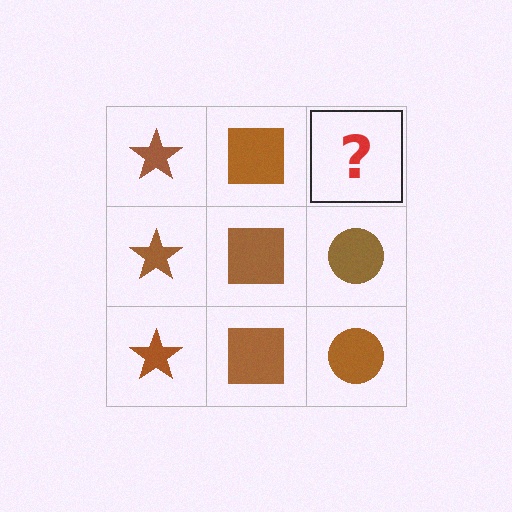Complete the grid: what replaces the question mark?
The question mark should be replaced with a brown circle.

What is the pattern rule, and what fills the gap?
The rule is that each column has a consistent shape. The gap should be filled with a brown circle.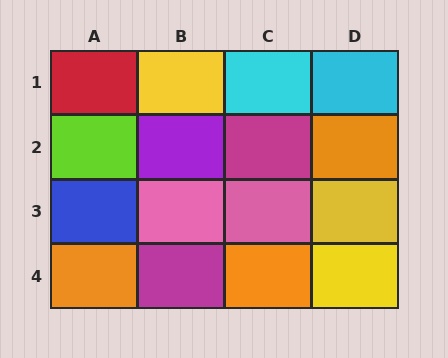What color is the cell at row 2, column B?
Purple.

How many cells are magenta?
2 cells are magenta.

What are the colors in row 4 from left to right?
Orange, magenta, orange, yellow.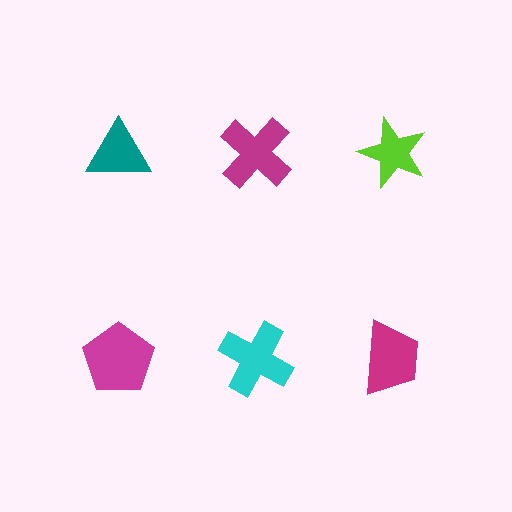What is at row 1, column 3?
A lime star.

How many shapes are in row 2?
3 shapes.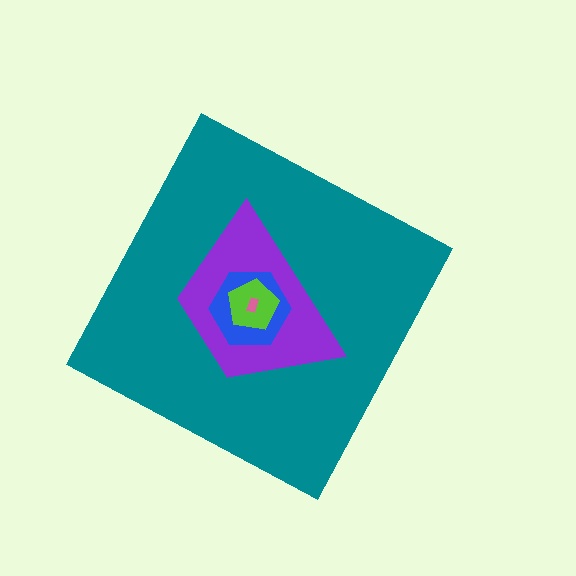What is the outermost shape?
The teal diamond.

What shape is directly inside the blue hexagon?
The lime pentagon.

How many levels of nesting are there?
5.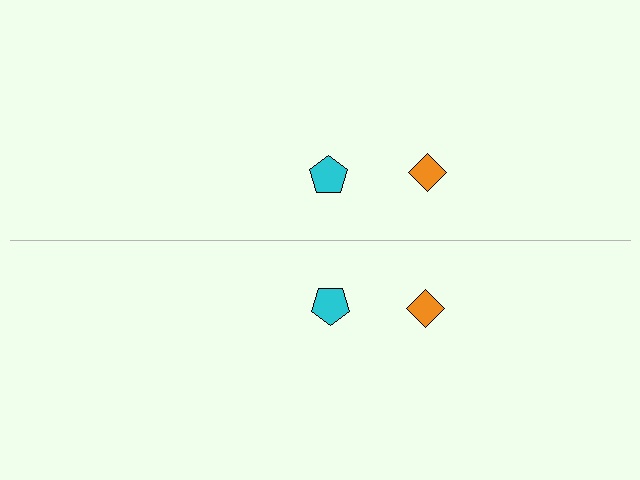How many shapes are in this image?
There are 4 shapes in this image.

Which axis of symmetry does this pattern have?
The pattern has a horizontal axis of symmetry running through the center of the image.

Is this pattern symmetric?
Yes, this pattern has bilateral (reflection) symmetry.